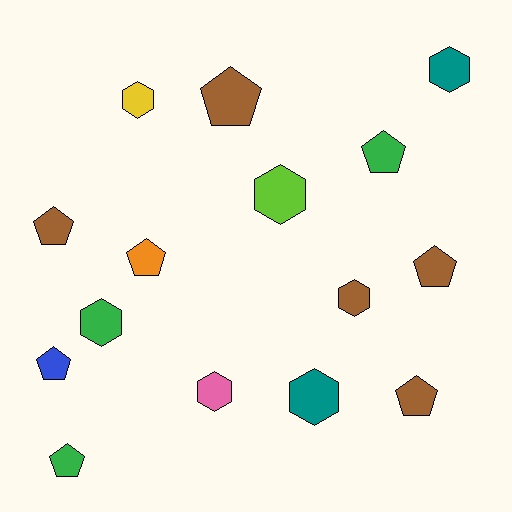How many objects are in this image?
There are 15 objects.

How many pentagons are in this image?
There are 8 pentagons.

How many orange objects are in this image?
There is 1 orange object.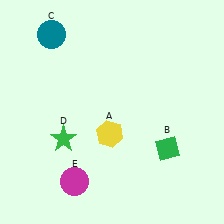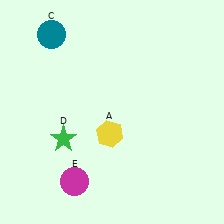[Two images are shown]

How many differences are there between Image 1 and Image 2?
There is 1 difference between the two images.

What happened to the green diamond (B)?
The green diamond (B) was removed in Image 2. It was in the bottom-right area of Image 1.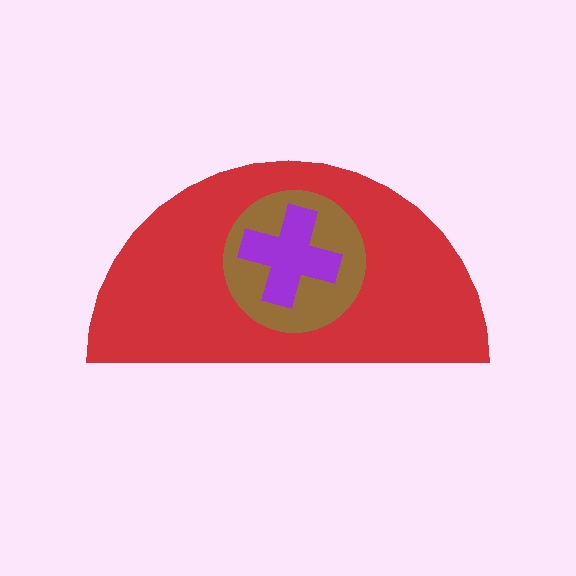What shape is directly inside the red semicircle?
The brown circle.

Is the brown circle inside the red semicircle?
Yes.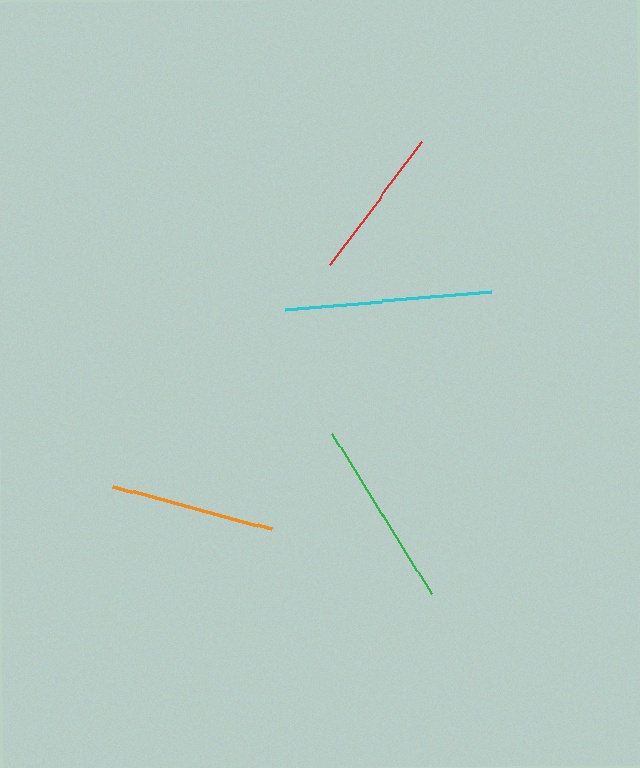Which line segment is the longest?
The cyan line is the longest at approximately 207 pixels.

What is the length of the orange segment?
The orange segment is approximately 165 pixels long.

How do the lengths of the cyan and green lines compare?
The cyan and green lines are approximately the same length.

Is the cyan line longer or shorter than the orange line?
The cyan line is longer than the orange line.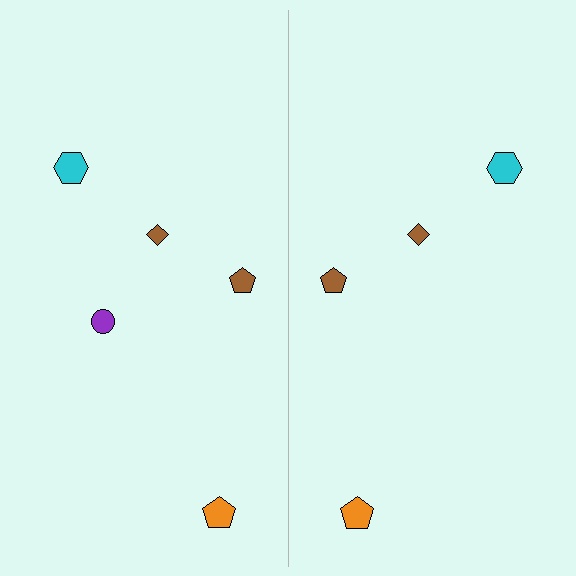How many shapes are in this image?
There are 9 shapes in this image.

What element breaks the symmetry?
A purple circle is missing from the right side.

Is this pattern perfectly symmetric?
No, the pattern is not perfectly symmetric. A purple circle is missing from the right side.